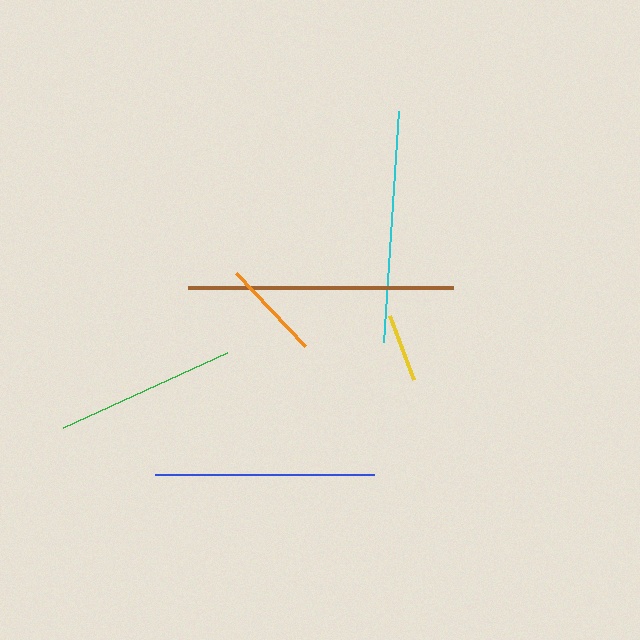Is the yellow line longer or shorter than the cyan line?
The cyan line is longer than the yellow line.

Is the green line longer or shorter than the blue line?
The blue line is longer than the green line.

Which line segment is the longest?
The brown line is the longest at approximately 265 pixels.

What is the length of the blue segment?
The blue segment is approximately 218 pixels long.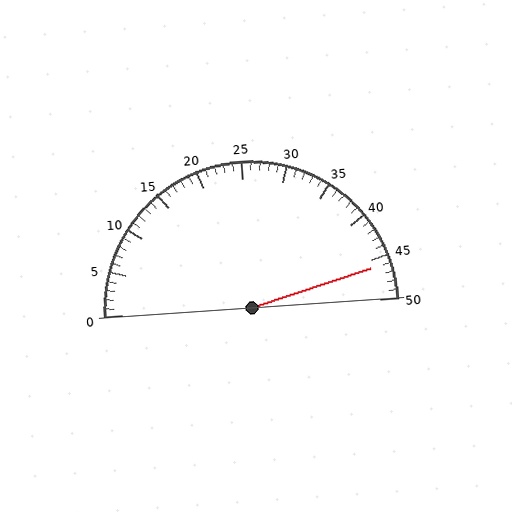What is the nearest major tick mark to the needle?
The nearest major tick mark is 45.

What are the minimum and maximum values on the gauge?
The gauge ranges from 0 to 50.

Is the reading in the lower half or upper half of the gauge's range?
The reading is in the upper half of the range (0 to 50).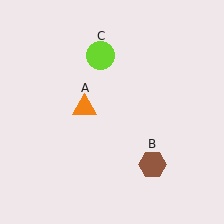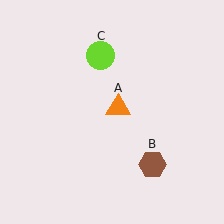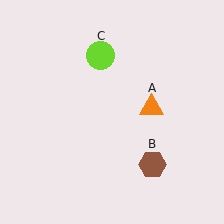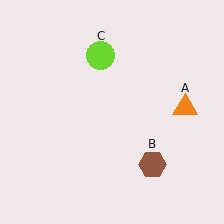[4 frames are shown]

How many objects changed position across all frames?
1 object changed position: orange triangle (object A).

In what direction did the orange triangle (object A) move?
The orange triangle (object A) moved right.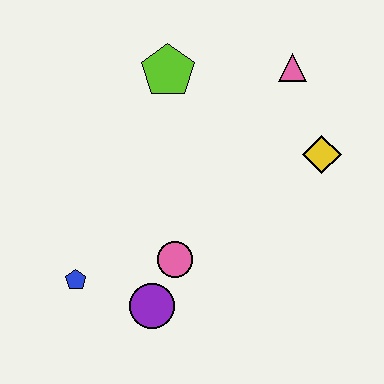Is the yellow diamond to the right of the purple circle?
Yes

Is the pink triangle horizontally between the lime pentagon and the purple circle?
No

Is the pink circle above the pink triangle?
No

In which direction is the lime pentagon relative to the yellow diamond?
The lime pentagon is to the left of the yellow diamond.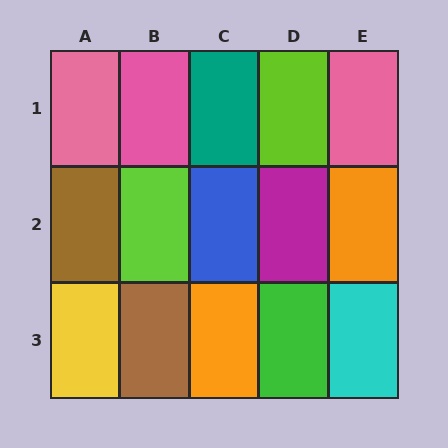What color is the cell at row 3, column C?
Orange.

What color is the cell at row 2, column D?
Magenta.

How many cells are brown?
2 cells are brown.